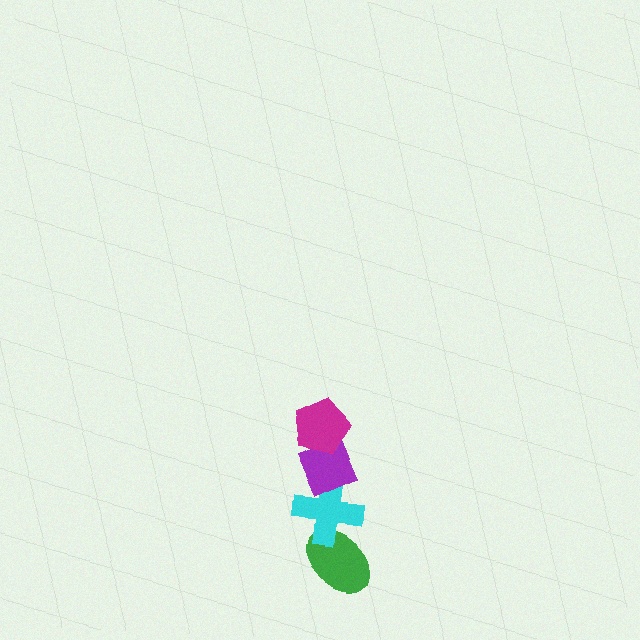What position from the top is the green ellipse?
The green ellipse is 4th from the top.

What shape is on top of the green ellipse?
The cyan cross is on top of the green ellipse.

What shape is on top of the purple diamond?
The magenta pentagon is on top of the purple diamond.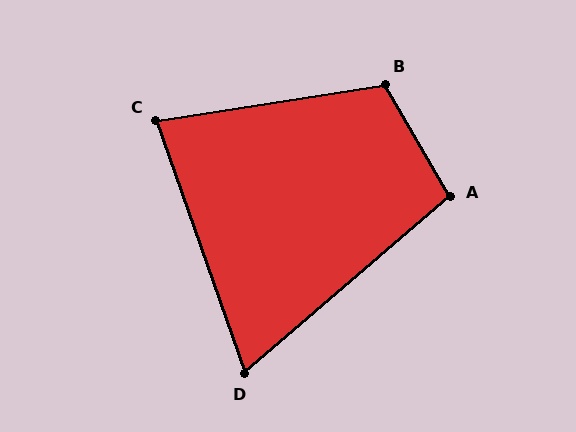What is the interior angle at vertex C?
Approximately 79 degrees (acute).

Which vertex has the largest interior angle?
B, at approximately 111 degrees.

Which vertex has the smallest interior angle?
D, at approximately 69 degrees.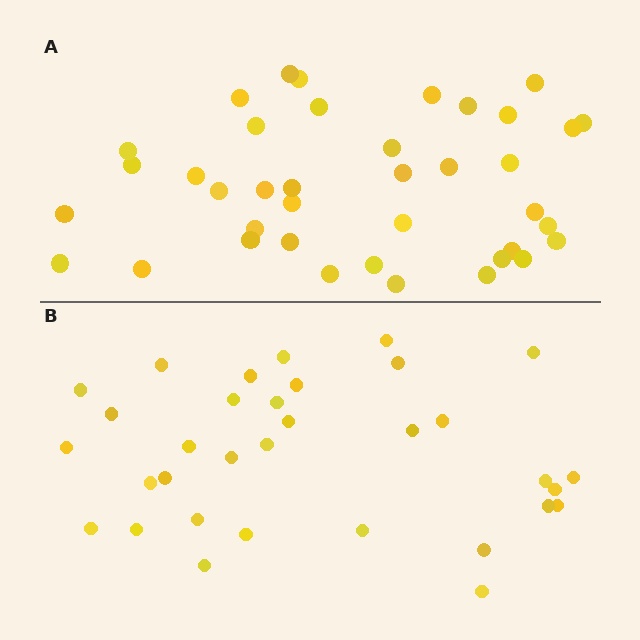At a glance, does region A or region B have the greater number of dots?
Region A (the top region) has more dots.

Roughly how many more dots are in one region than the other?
Region A has about 6 more dots than region B.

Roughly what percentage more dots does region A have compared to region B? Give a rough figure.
About 20% more.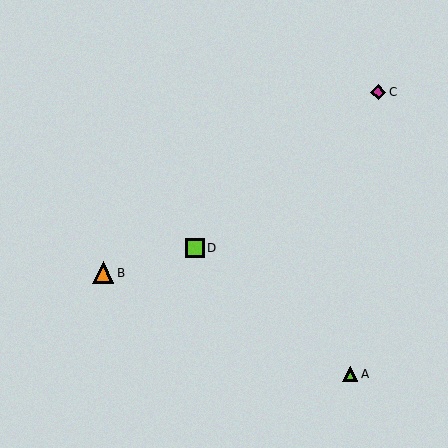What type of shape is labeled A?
Shape A is a lime triangle.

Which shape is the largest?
The orange triangle (labeled B) is the largest.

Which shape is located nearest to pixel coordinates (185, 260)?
The lime square (labeled D) at (195, 248) is nearest to that location.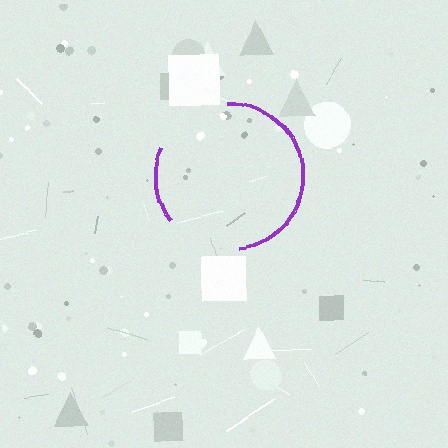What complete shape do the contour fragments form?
The contour fragments form a circle.